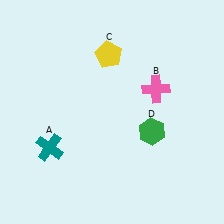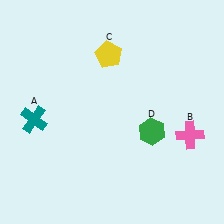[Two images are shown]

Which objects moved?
The objects that moved are: the teal cross (A), the pink cross (B).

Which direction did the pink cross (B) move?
The pink cross (B) moved down.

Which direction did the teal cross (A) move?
The teal cross (A) moved up.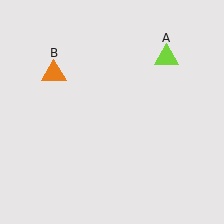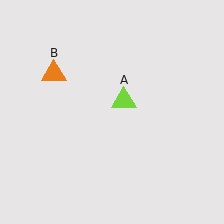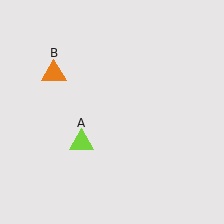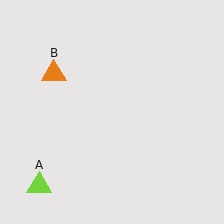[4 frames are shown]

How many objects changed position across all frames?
1 object changed position: lime triangle (object A).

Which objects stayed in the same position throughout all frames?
Orange triangle (object B) remained stationary.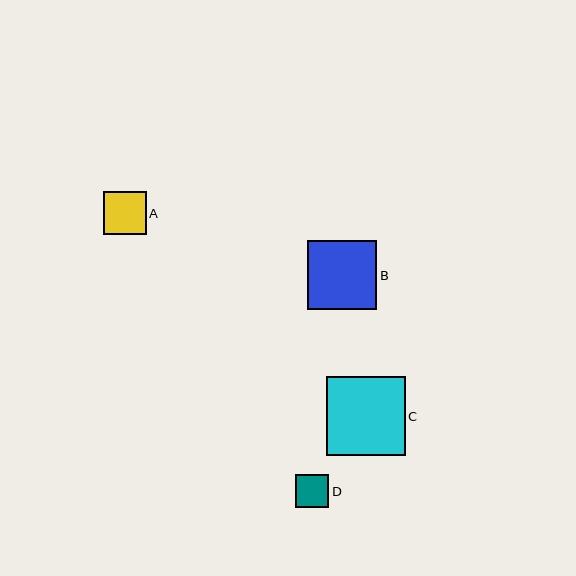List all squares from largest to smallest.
From largest to smallest: C, B, A, D.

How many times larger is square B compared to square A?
Square B is approximately 1.6 times the size of square A.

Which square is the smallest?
Square D is the smallest with a size of approximately 33 pixels.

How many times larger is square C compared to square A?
Square C is approximately 1.8 times the size of square A.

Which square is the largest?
Square C is the largest with a size of approximately 79 pixels.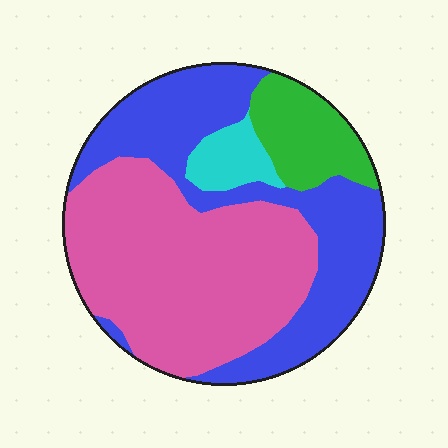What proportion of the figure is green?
Green covers 12% of the figure.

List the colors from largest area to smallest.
From largest to smallest: pink, blue, green, cyan.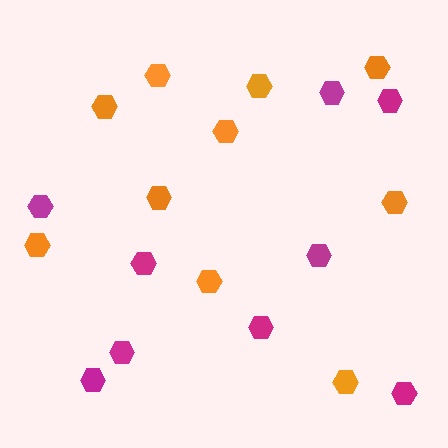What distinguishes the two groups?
There are 2 groups: one group of magenta hexagons (9) and one group of orange hexagons (10).